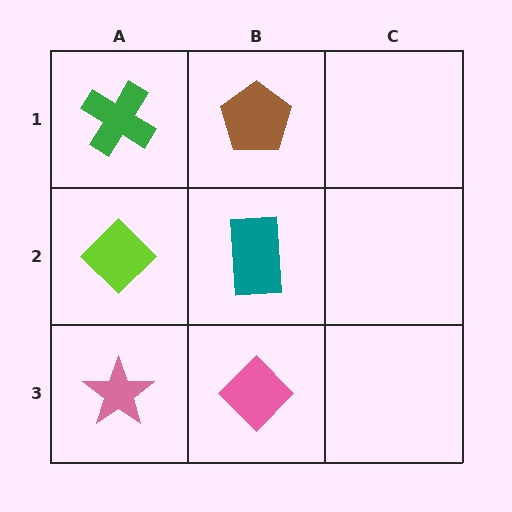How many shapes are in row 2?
2 shapes.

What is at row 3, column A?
A pink star.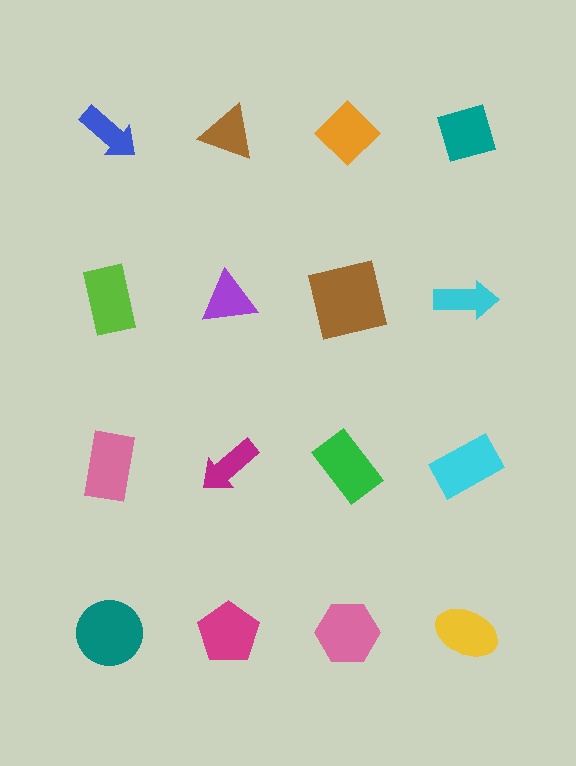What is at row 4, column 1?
A teal circle.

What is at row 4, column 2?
A magenta pentagon.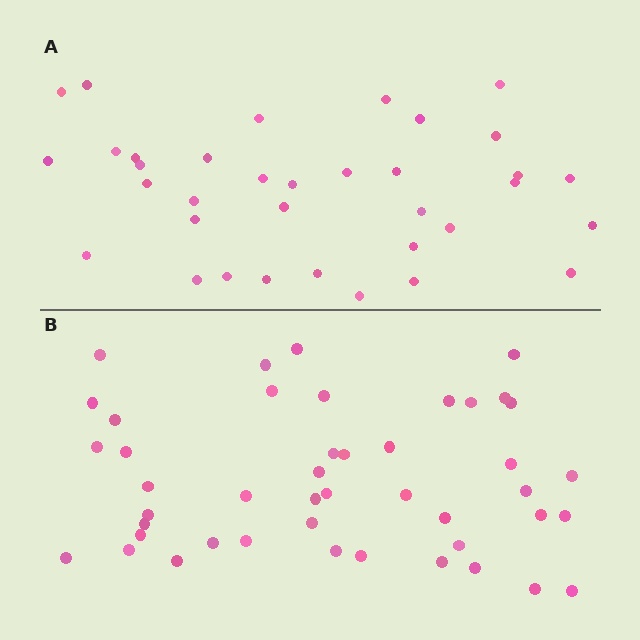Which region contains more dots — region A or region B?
Region B (the bottom region) has more dots.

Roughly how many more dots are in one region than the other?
Region B has roughly 10 or so more dots than region A.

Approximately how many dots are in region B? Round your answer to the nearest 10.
About 40 dots. (The exact count is 45, which rounds to 40.)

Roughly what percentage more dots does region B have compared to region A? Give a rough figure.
About 30% more.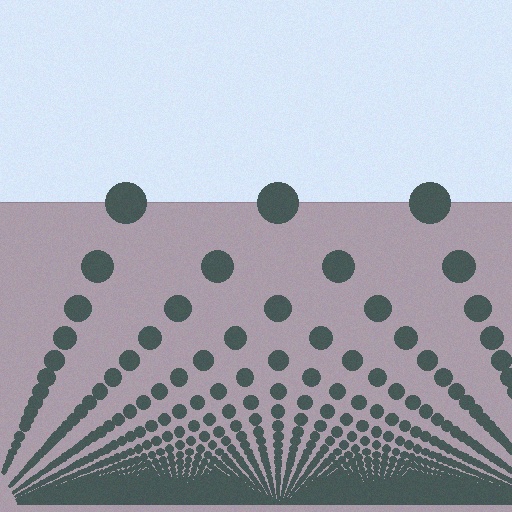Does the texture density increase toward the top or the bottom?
Density increases toward the bottom.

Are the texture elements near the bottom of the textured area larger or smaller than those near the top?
Smaller. The gradient is inverted — elements near the bottom are smaller and denser.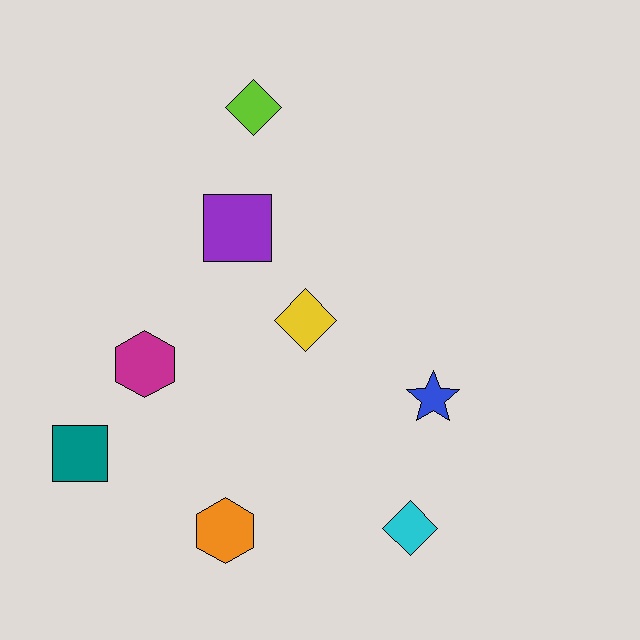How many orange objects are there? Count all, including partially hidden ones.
There is 1 orange object.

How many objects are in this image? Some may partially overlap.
There are 8 objects.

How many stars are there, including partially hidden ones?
There is 1 star.